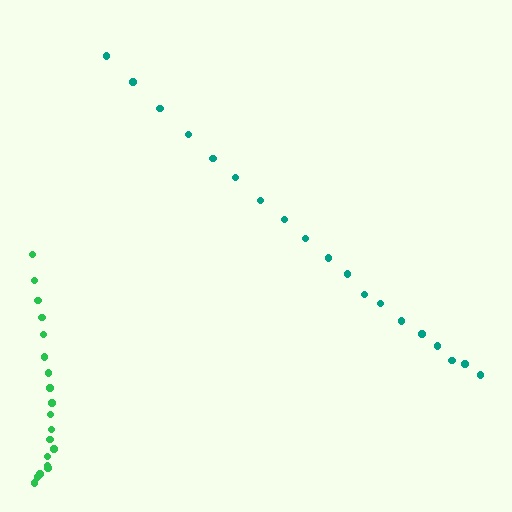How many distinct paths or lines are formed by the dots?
There are 2 distinct paths.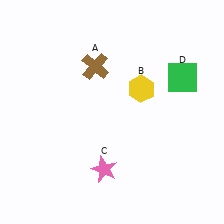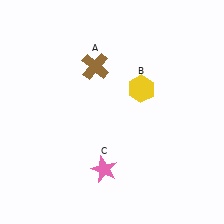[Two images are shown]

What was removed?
The green square (D) was removed in Image 2.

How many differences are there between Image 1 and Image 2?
There is 1 difference between the two images.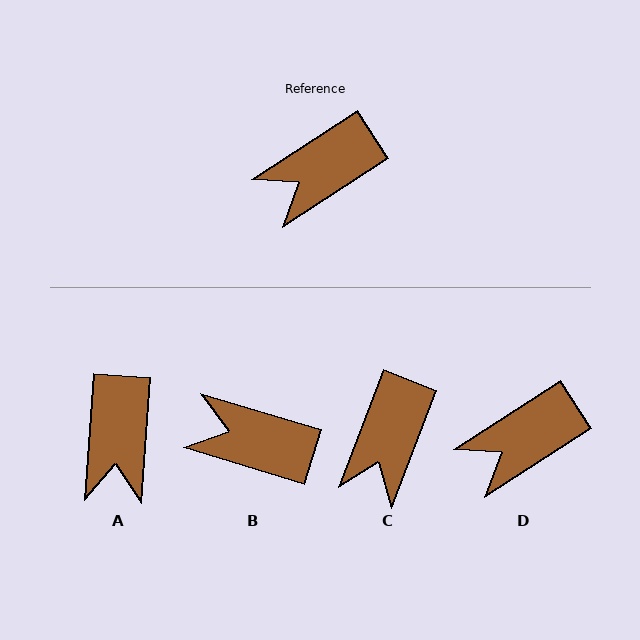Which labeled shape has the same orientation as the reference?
D.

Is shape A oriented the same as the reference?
No, it is off by about 53 degrees.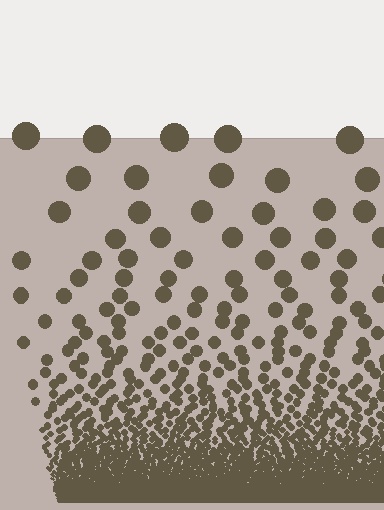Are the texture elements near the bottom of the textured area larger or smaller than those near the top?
Smaller. The gradient is inverted — elements near the bottom are smaller and denser.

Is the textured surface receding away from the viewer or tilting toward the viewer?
The surface appears to tilt toward the viewer. Texture elements get larger and sparser toward the top.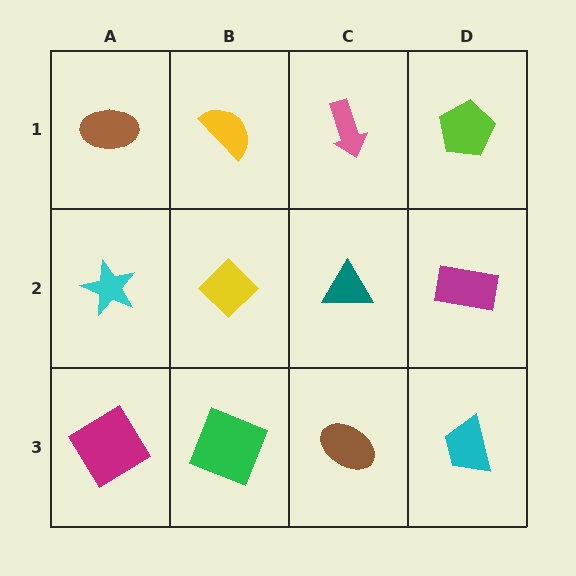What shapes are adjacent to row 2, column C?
A pink arrow (row 1, column C), a brown ellipse (row 3, column C), a yellow diamond (row 2, column B), a magenta rectangle (row 2, column D).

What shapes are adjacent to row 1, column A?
A cyan star (row 2, column A), a yellow semicircle (row 1, column B).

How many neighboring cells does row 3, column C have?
3.